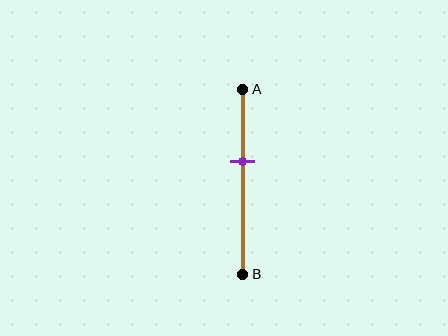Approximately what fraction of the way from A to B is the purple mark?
The purple mark is approximately 40% of the way from A to B.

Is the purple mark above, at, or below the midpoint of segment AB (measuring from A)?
The purple mark is above the midpoint of segment AB.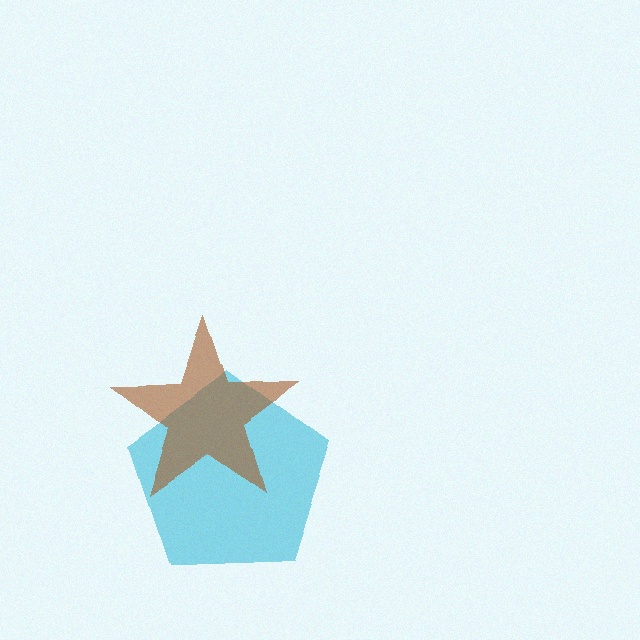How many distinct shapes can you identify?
There are 2 distinct shapes: a cyan pentagon, a brown star.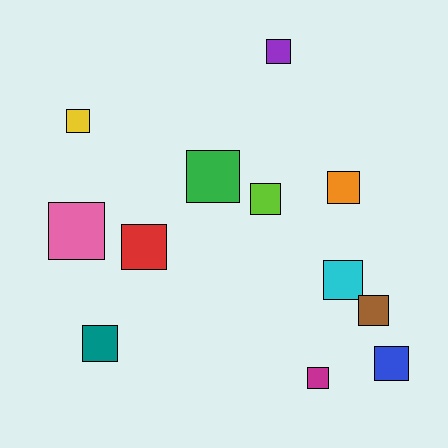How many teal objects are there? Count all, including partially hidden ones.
There is 1 teal object.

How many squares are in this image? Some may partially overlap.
There are 12 squares.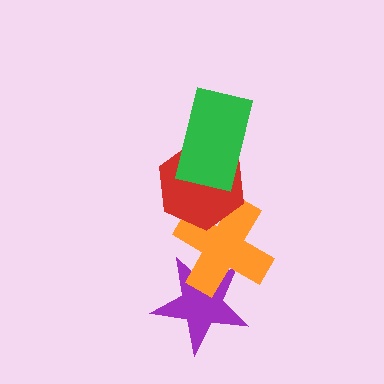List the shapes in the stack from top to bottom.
From top to bottom: the green rectangle, the red hexagon, the orange cross, the purple star.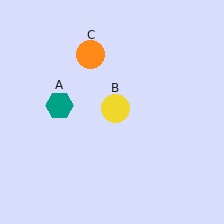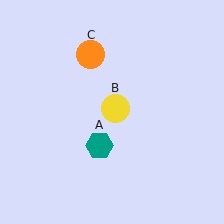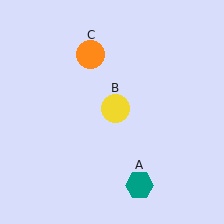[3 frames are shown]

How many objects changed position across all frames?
1 object changed position: teal hexagon (object A).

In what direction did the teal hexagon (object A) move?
The teal hexagon (object A) moved down and to the right.